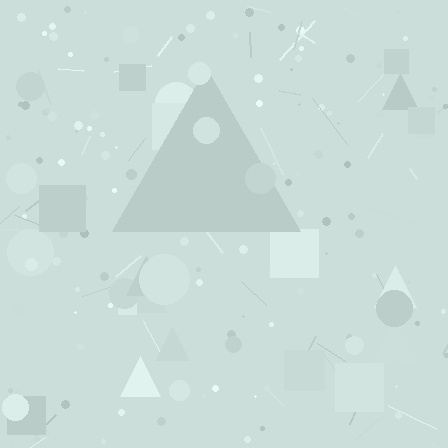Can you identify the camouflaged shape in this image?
The camouflaged shape is a triangle.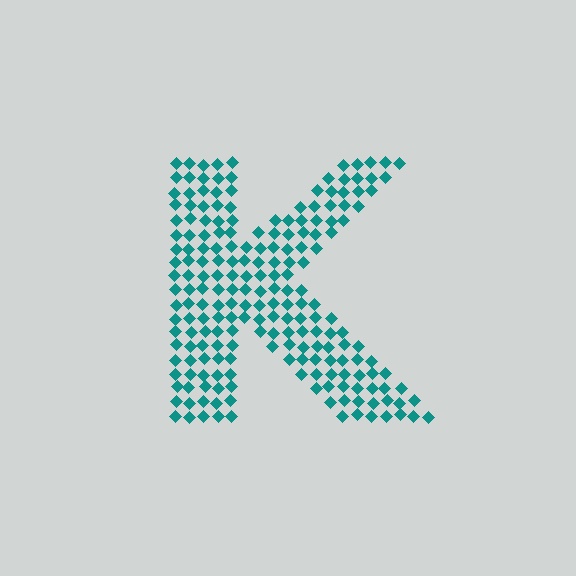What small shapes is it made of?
It is made of small diamonds.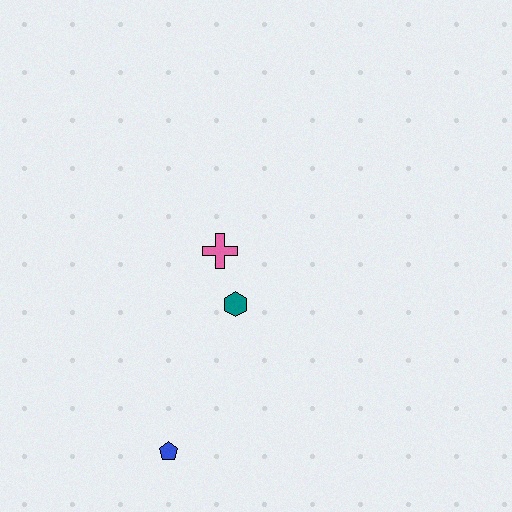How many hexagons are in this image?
There is 1 hexagon.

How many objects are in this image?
There are 3 objects.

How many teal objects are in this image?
There is 1 teal object.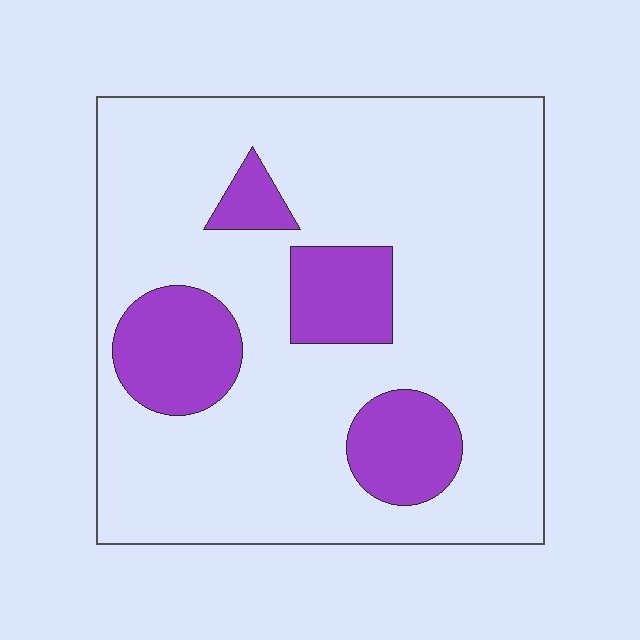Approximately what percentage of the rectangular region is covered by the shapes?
Approximately 20%.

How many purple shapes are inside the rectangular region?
4.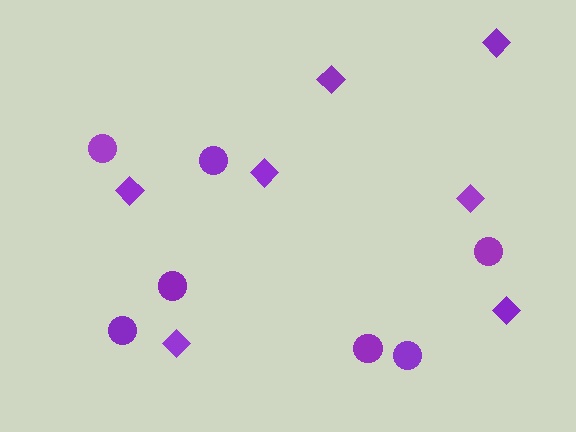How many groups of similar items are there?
There are 2 groups: one group of circles (7) and one group of diamonds (7).